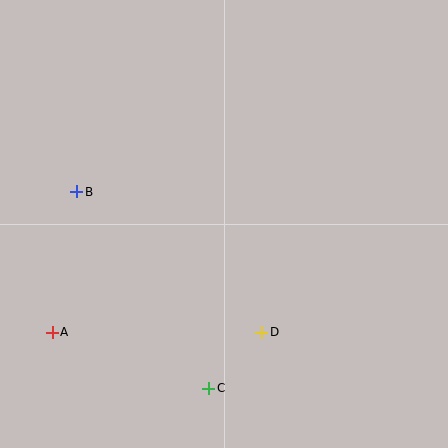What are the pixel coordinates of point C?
Point C is at (209, 388).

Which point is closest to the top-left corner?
Point B is closest to the top-left corner.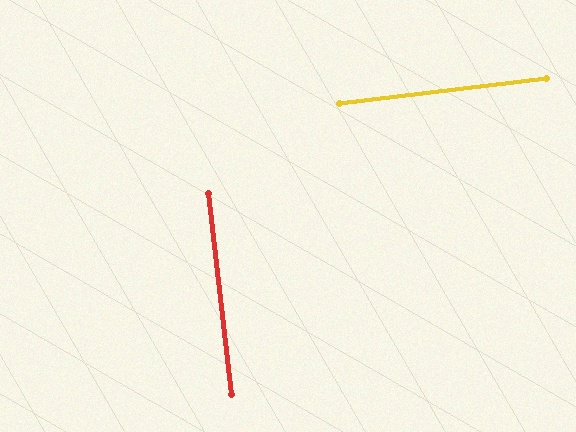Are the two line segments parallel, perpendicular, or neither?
Perpendicular — they meet at approximately 89°.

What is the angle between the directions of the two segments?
Approximately 89 degrees.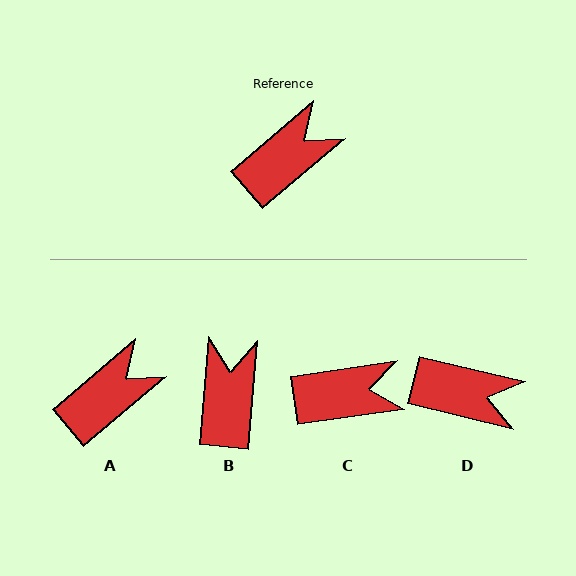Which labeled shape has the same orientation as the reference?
A.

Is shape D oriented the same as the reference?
No, it is off by about 54 degrees.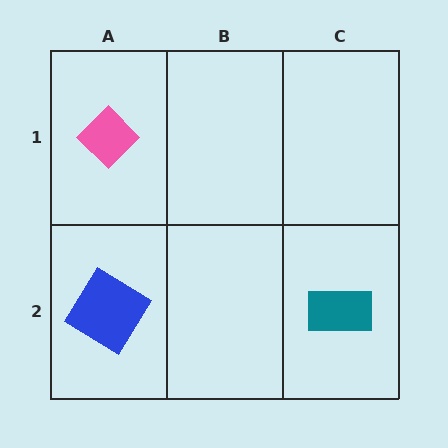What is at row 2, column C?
A teal rectangle.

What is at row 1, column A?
A pink diamond.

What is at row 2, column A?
A blue diamond.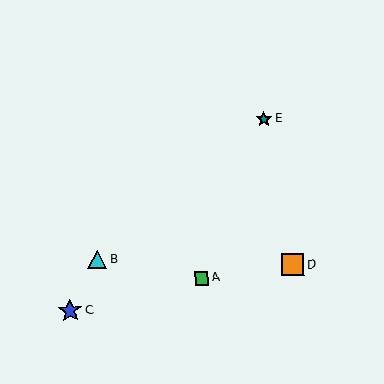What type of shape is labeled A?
Shape A is a green square.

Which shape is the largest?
The blue star (labeled C) is the largest.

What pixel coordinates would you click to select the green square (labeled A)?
Click at (201, 278) to select the green square A.